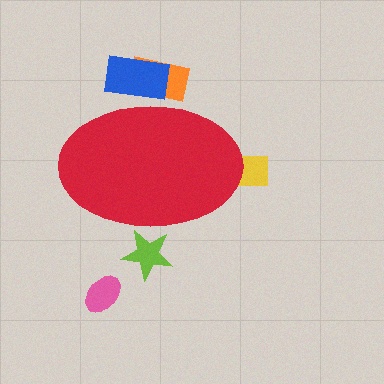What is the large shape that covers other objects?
A red ellipse.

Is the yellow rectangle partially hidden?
Yes, the yellow rectangle is partially hidden behind the red ellipse.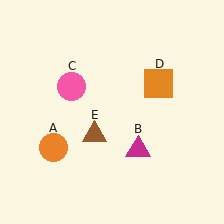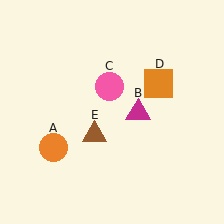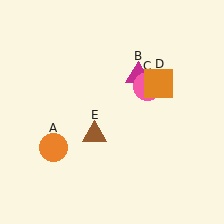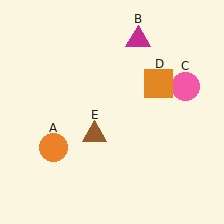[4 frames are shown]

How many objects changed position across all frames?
2 objects changed position: magenta triangle (object B), pink circle (object C).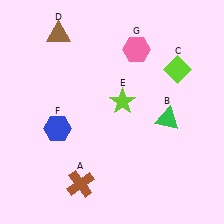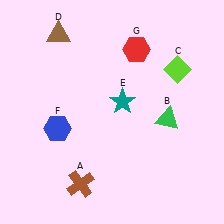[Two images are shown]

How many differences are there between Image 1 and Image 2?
There are 2 differences between the two images.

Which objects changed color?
E changed from lime to teal. G changed from pink to red.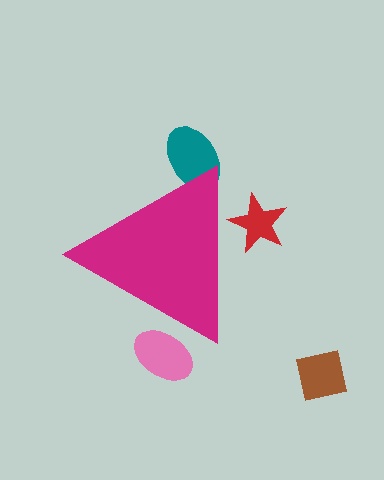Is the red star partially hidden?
Yes, the red star is partially hidden behind the magenta triangle.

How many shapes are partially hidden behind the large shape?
3 shapes are partially hidden.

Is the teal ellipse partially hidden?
Yes, the teal ellipse is partially hidden behind the magenta triangle.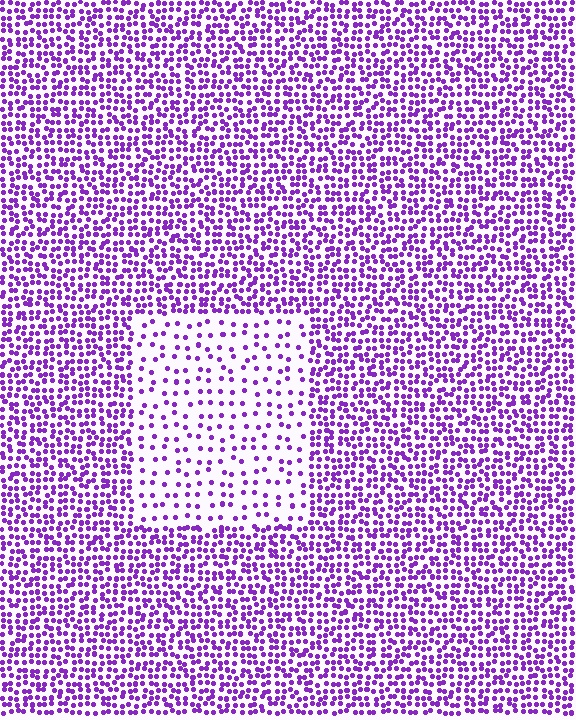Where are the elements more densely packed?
The elements are more densely packed outside the rectangle boundary.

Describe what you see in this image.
The image contains small purple elements arranged at two different densities. A rectangle-shaped region is visible where the elements are less densely packed than the surrounding area.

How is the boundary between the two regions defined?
The boundary is defined by a change in element density (approximately 2.6x ratio). All elements are the same color, size, and shape.